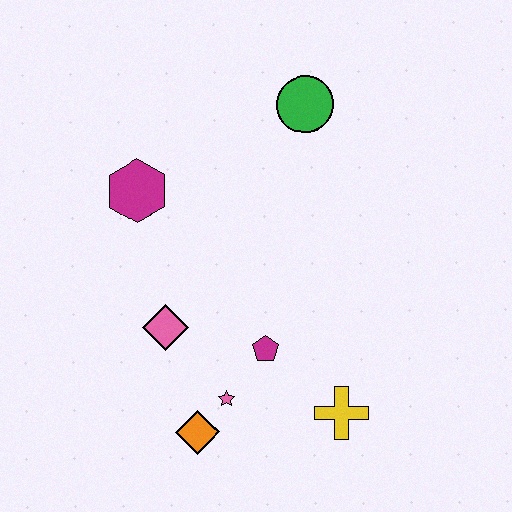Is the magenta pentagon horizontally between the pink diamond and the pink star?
No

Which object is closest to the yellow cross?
The magenta pentagon is closest to the yellow cross.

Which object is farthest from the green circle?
The orange diamond is farthest from the green circle.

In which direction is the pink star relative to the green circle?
The pink star is below the green circle.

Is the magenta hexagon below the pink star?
No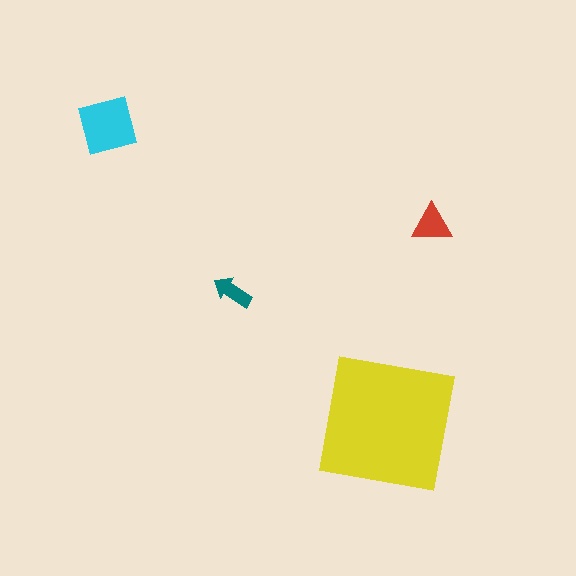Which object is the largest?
The yellow square.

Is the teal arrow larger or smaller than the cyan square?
Smaller.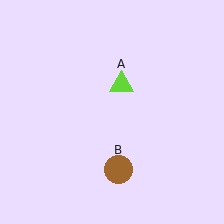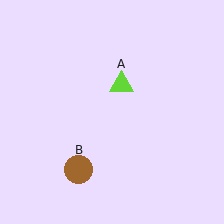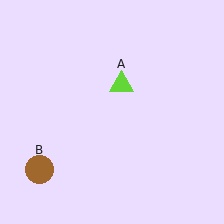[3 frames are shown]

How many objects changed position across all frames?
1 object changed position: brown circle (object B).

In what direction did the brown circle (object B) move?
The brown circle (object B) moved left.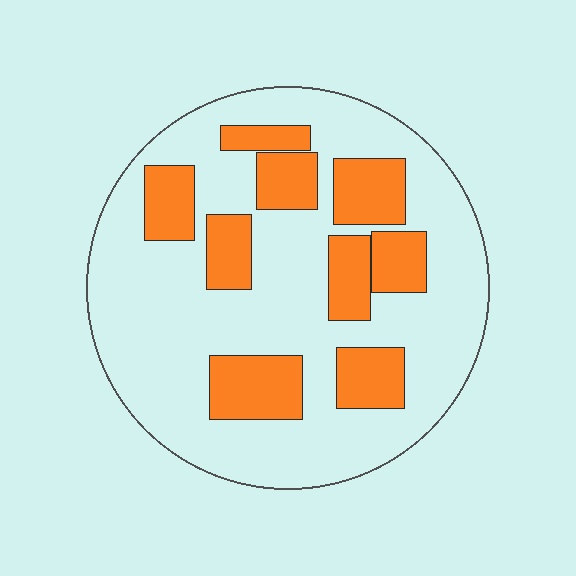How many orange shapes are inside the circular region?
9.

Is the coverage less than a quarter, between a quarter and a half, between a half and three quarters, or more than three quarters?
Between a quarter and a half.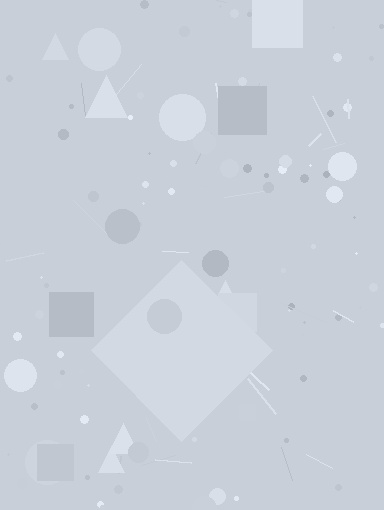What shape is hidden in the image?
A diamond is hidden in the image.